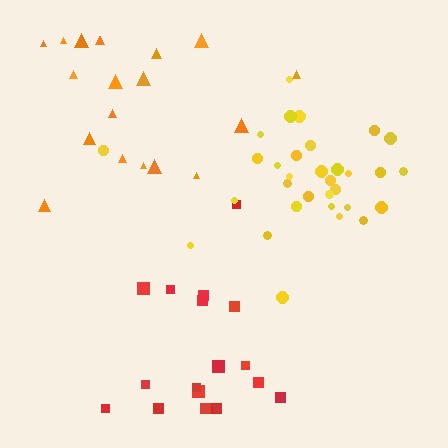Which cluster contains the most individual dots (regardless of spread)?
Yellow (32).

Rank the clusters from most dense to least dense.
yellow, orange, red.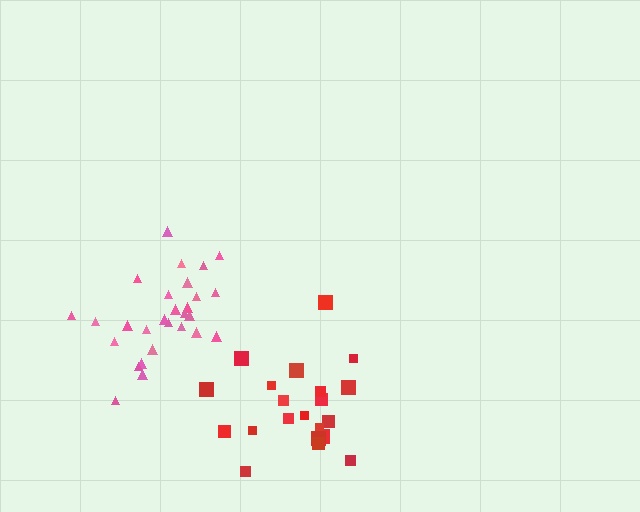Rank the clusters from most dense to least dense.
pink, red.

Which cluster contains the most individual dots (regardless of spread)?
Pink (28).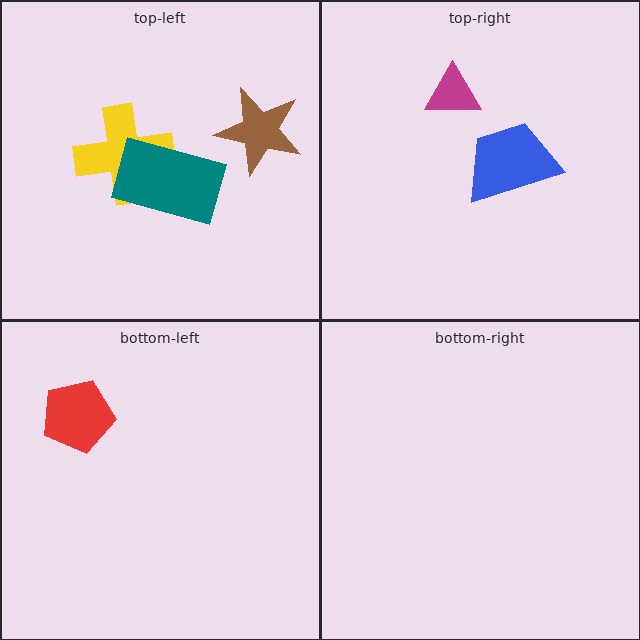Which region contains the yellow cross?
The top-left region.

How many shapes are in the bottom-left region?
1.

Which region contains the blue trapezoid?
The top-right region.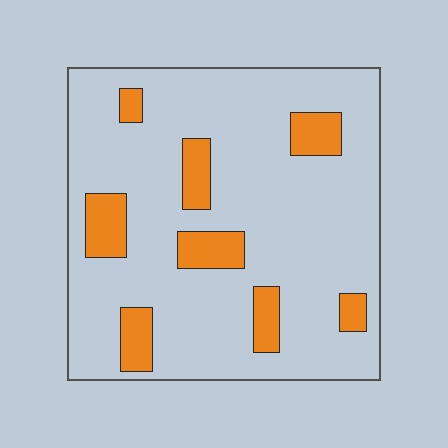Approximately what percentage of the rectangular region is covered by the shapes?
Approximately 15%.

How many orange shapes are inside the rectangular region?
8.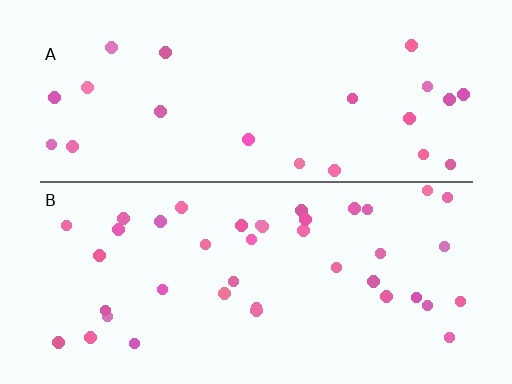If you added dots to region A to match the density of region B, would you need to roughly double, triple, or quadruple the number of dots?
Approximately double.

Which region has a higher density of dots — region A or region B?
B (the bottom).